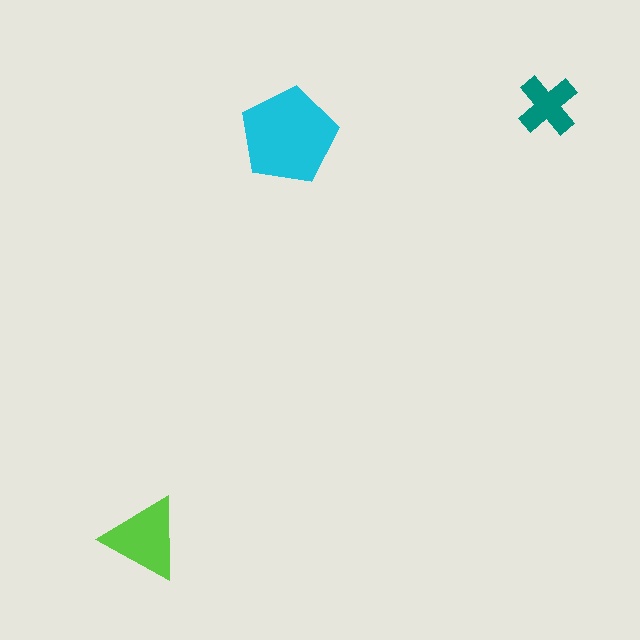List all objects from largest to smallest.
The cyan pentagon, the lime triangle, the teal cross.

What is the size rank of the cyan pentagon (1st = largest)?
1st.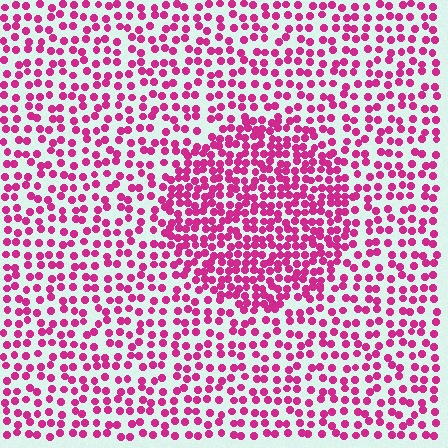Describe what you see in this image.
The image contains small magenta elements arranged at two different densities. A circle-shaped region is visible where the elements are more densely packed than the surrounding area.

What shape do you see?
I see a circle.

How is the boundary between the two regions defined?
The boundary is defined by a change in element density (approximately 1.8x ratio). All elements are the same color, size, and shape.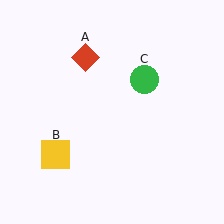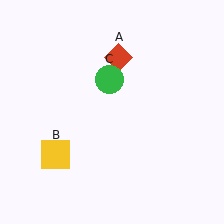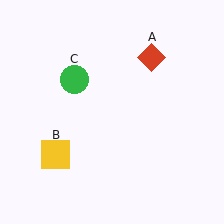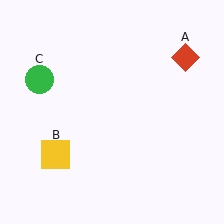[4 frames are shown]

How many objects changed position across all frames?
2 objects changed position: red diamond (object A), green circle (object C).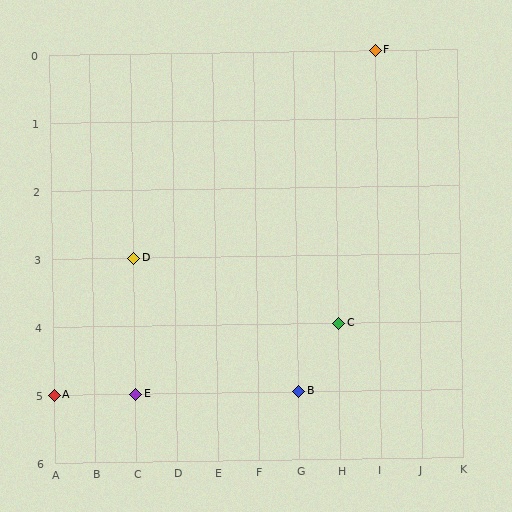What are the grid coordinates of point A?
Point A is at grid coordinates (A, 5).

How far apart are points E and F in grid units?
Points E and F are 6 columns and 5 rows apart (about 7.8 grid units diagonally).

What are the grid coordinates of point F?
Point F is at grid coordinates (I, 0).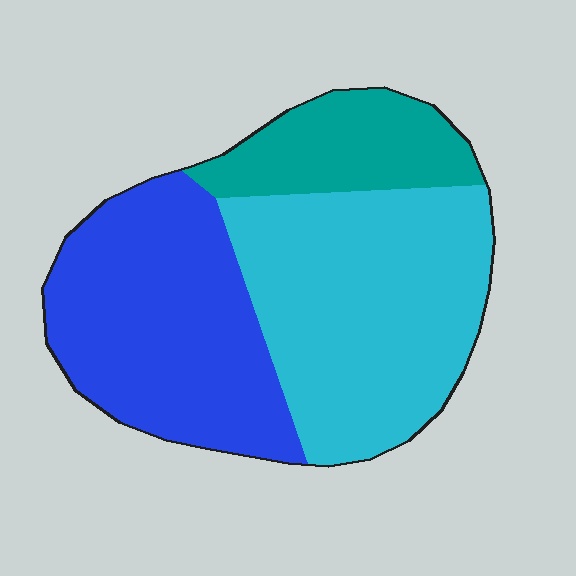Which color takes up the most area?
Cyan, at roughly 45%.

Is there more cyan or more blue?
Cyan.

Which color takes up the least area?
Teal, at roughly 15%.